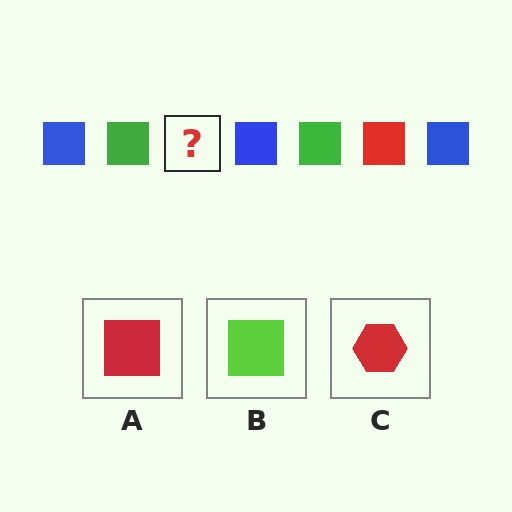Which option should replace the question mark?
Option A.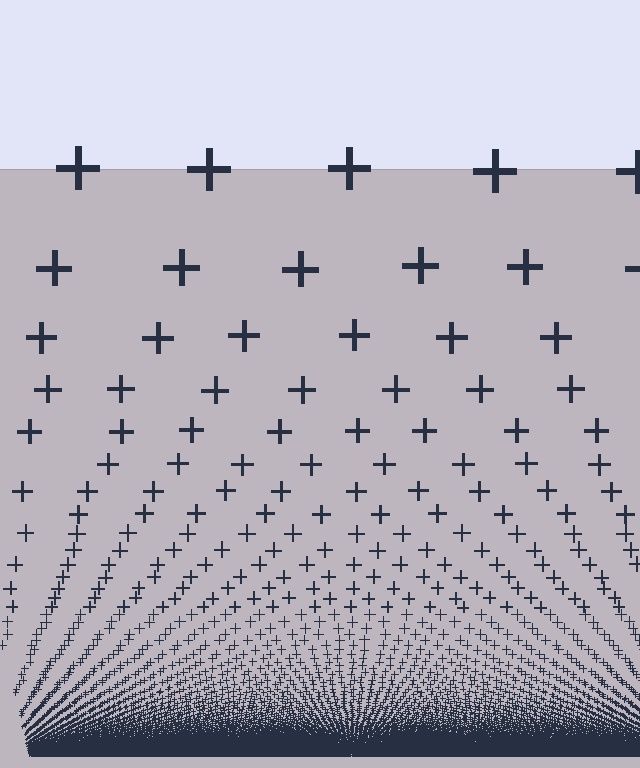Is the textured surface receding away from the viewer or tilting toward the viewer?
The surface appears to tilt toward the viewer. Texture elements get larger and sparser toward the top.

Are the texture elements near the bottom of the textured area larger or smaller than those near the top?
Smaller. The gradient is inverted — elements near the bottom are smaller and denser.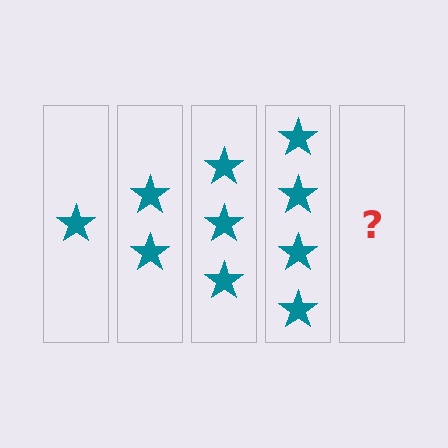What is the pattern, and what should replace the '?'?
The pattern is that each step adds one more star. The '?' should be 5 stars.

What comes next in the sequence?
The next element should be 5 stars.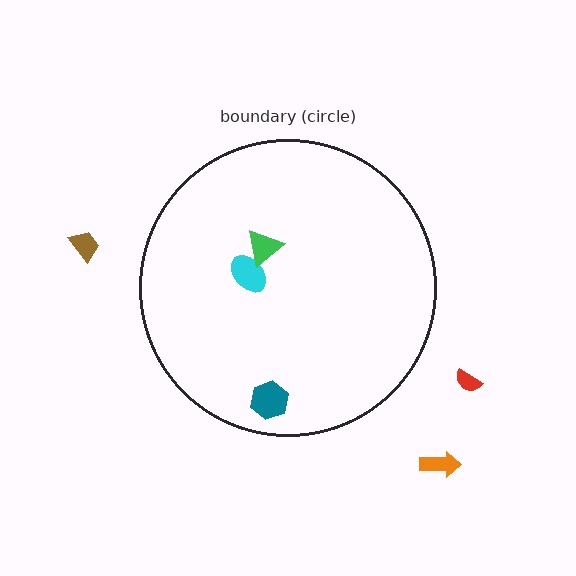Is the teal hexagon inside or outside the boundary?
Inside.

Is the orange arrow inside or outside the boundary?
Outside.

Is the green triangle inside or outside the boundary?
Inside.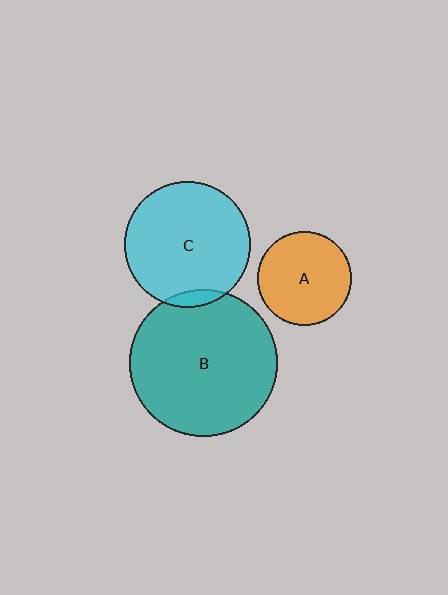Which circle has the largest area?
Circle B (teal).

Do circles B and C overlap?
Yes.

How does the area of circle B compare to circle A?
Approximately 2.4 times.